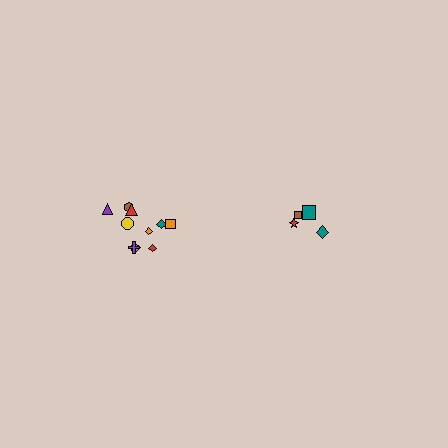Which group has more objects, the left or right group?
The left group.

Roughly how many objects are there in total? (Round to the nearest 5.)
Roughly 15 objects in total.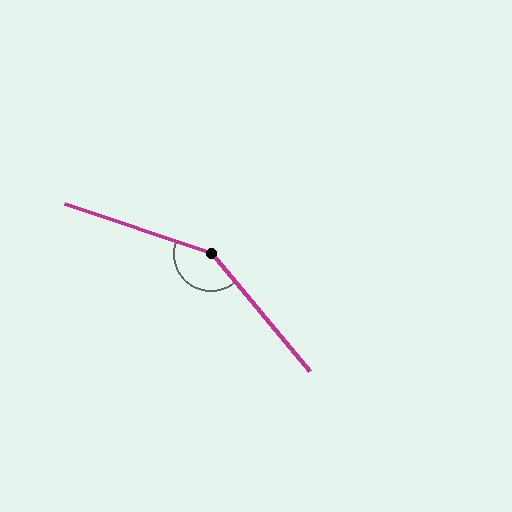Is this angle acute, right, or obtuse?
It is obtuse.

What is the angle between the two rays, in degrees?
Approximately 149 degrees.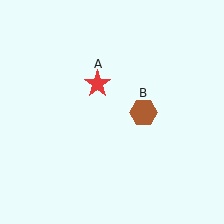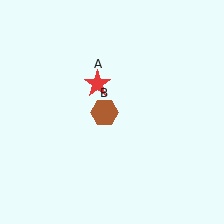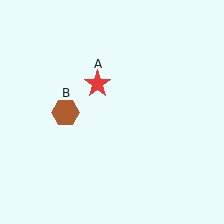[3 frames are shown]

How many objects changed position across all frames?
1 object changed position: brown hexagon (object B).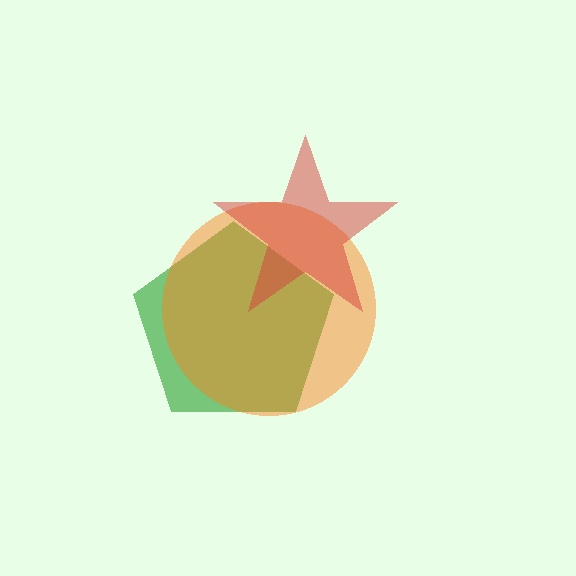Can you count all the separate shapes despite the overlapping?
Yes, there are 3 separate shapes.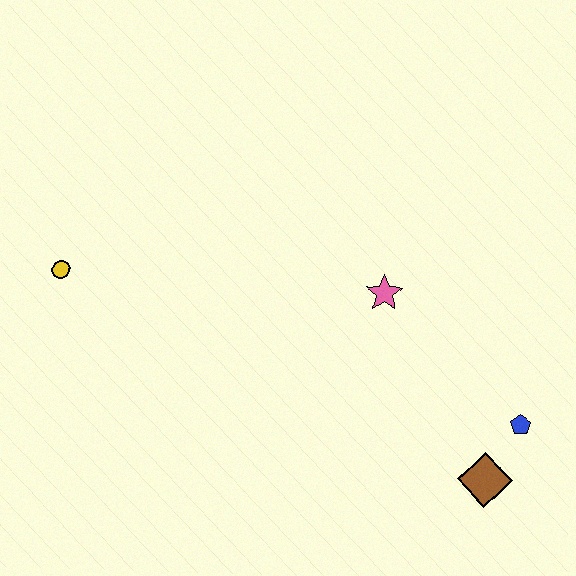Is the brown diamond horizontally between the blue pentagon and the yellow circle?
Yes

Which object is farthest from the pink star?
The yellow circle is farthest from the pink star.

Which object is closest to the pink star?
The blue pentagon is closest to the pink star.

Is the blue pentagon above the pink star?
No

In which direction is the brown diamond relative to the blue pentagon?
The brown diamond is below the blue pentagon.